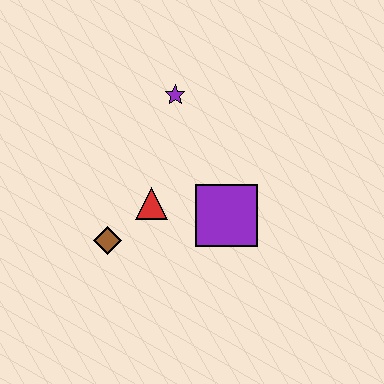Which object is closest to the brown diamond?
The red triangle is closest to the brown diamond.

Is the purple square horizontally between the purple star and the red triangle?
No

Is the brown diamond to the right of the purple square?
No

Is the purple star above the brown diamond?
Yes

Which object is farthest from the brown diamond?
The purple star is farthest from the brown diamond.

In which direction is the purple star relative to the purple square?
The purple star is above the purple square.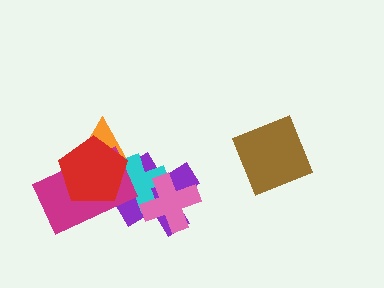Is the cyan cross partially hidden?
Yes, it is partially covered by another shape.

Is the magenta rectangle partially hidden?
Yes, it is partially covered by another shape.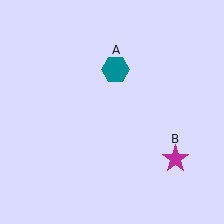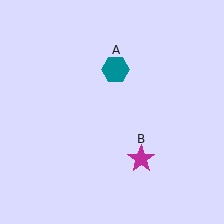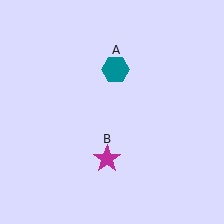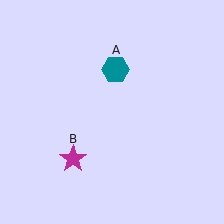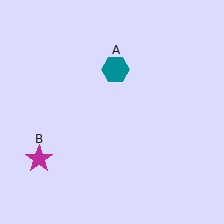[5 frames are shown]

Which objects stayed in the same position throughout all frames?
Teal hexagon (object A) remained stationary.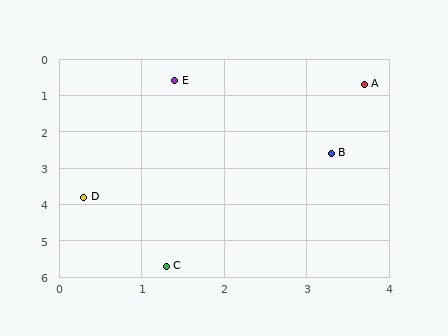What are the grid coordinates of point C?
Point C is at approximately (1.3, 5.7).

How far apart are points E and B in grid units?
Points E and B are about 2.8 grid units apart.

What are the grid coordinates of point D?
Point D is at approximately (0.3, 3.8).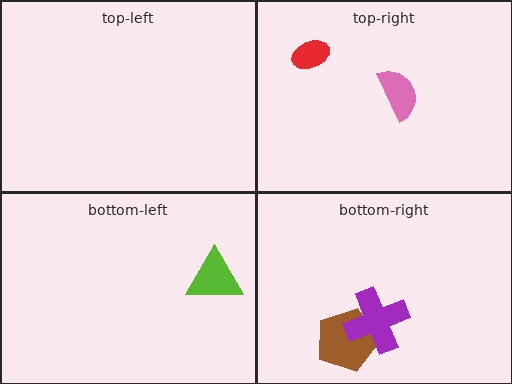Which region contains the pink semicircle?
The top-right region.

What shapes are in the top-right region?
The red ellipse, the pink semicircle.